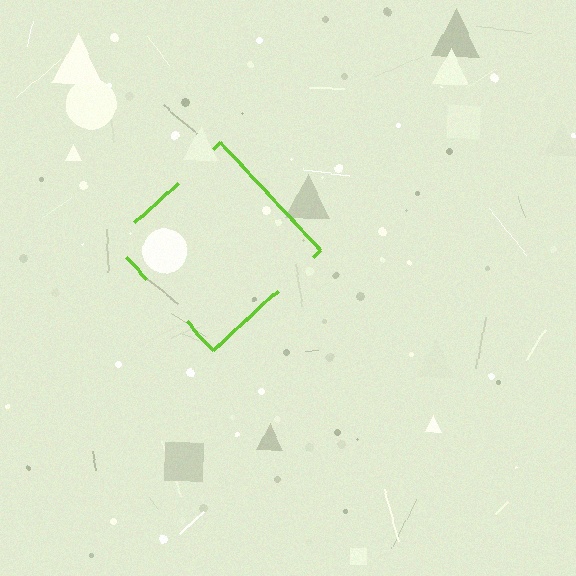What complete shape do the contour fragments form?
The contour fragments form a diamond.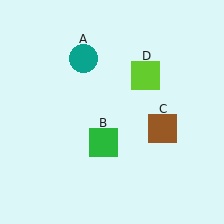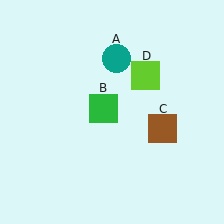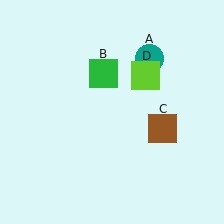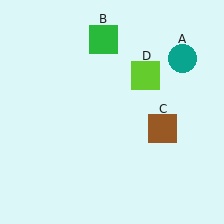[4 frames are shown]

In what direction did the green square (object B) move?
The green square (object B) moved up.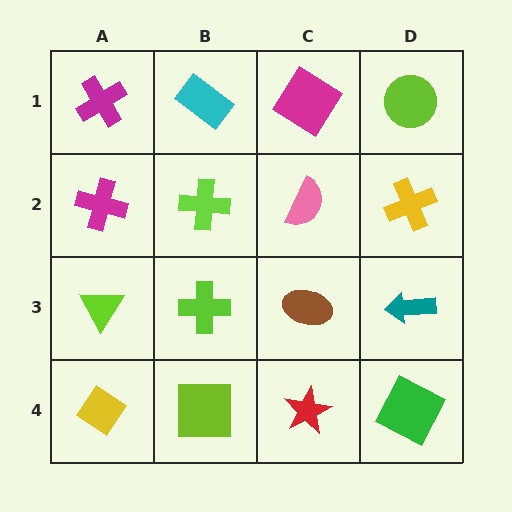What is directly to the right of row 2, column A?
A lime cross.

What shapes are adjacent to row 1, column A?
A magenta cross (row 2, column A), a cyan rectangle (row 1, column B).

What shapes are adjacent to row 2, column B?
A cyan rectangle (row 1, column B), a lime cross (row 3, column B), a magenta cross (row 2, column A), a pink semicircle (row 2, column C).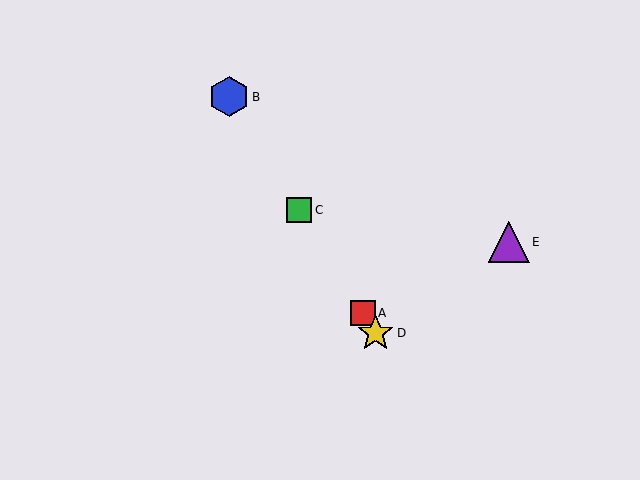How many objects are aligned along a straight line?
4 objects (A, B, C, D) are aligned along a straight line.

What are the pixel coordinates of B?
Object B is at (229, 97).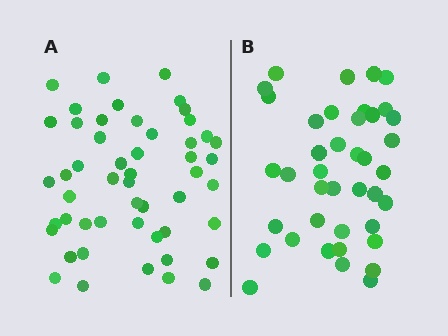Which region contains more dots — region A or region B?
Region A (the left region) has more dots.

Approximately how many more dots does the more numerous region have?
Region A has roughly 12 or so more dots than region B.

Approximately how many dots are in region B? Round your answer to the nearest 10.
About 40 dots.